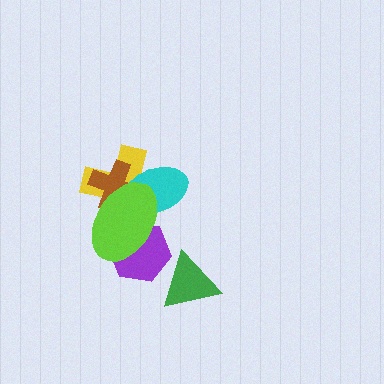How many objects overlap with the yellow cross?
4 objects overlap with the yellow cross.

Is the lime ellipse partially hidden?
No, no other shape covers it.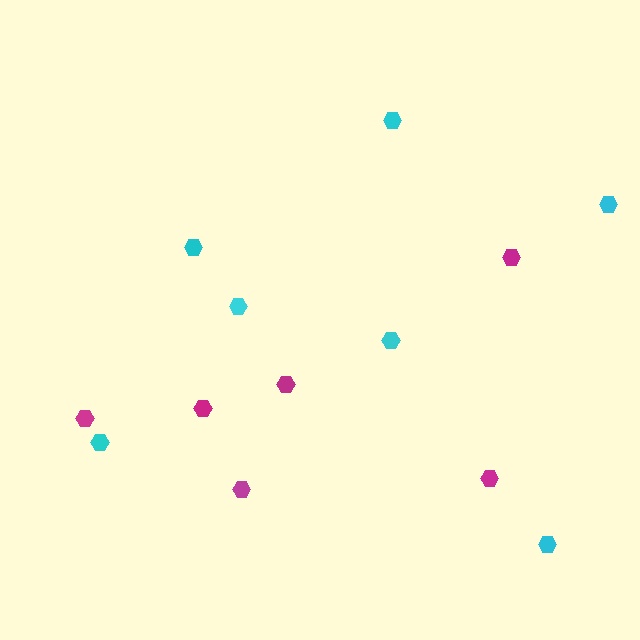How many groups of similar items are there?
There are 2 groups: one group of magenta hexagons (6) and one group of cyan hexagons (7).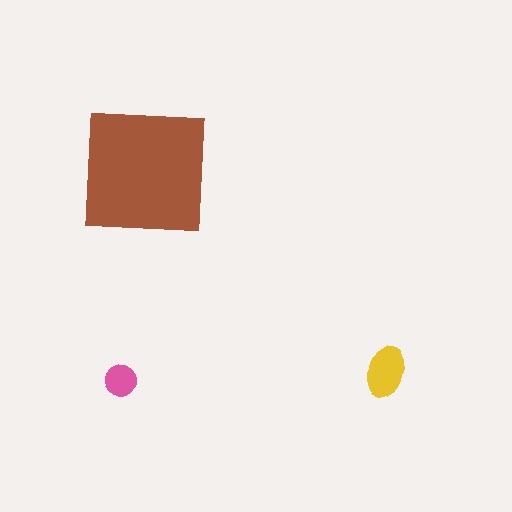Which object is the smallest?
The pink circle.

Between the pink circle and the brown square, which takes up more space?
The brown square.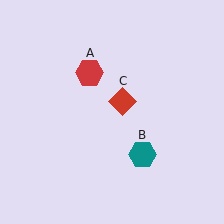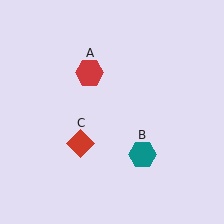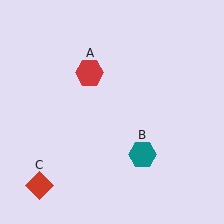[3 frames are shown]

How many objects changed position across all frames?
1 object changed position: red diamond (object C).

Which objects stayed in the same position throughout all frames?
Red hexagon (object A) and teal hexagon (object B) remained stationary.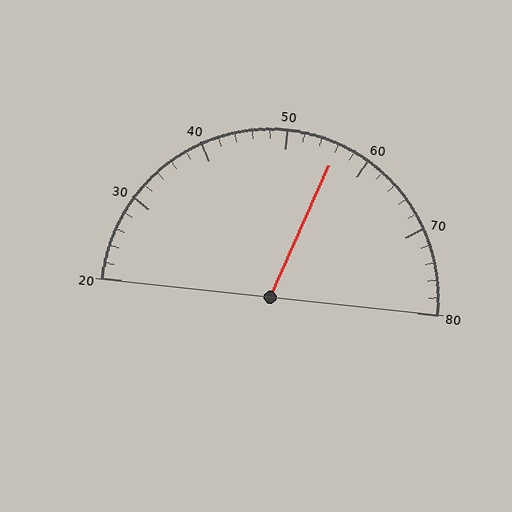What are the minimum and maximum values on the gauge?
The gauge ranges from 20 to 80.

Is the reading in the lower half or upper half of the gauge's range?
The reading is in the upper half of the range (20 to 80).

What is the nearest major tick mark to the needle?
The nearest major tick mark is 60.